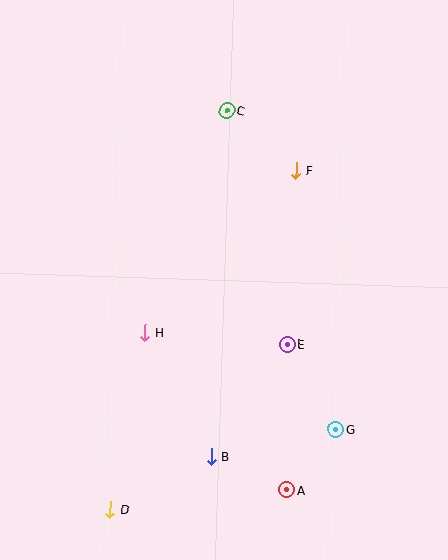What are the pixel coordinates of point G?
Point G is at (336, 429).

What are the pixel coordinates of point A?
Point A is at (287, 490).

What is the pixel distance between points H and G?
The distance between H and G is 214 pixels.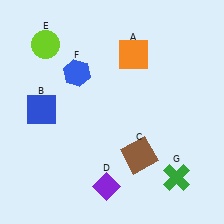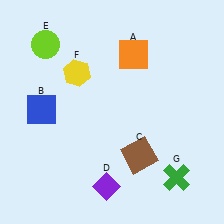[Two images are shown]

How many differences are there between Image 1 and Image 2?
There is 1 difference between the two images.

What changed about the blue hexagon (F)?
In Image 1, F is blue. In Image 2, it changed to yellow.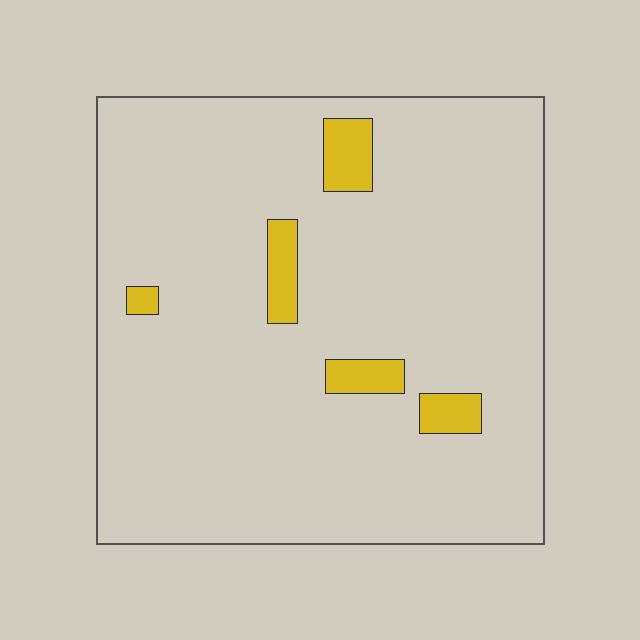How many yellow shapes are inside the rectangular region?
5.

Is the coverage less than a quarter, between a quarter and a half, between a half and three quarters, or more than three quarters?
Less than a quarter.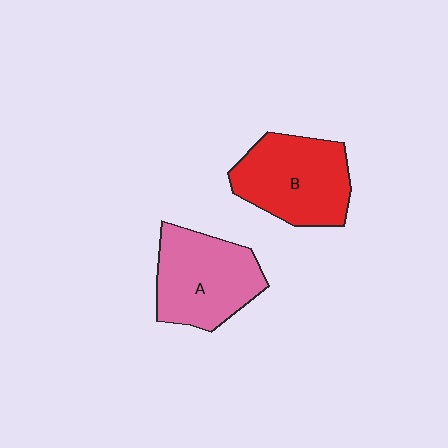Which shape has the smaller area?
Shape A (pink).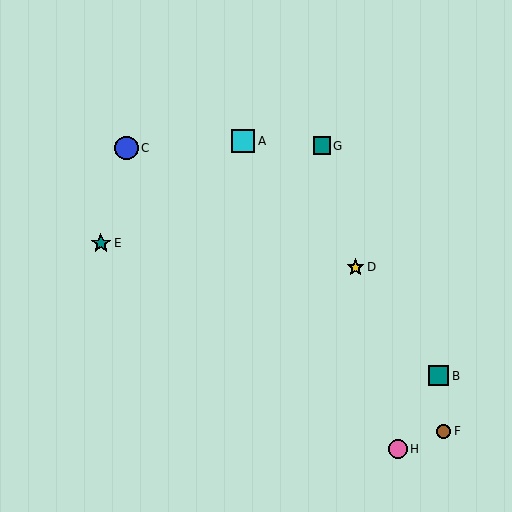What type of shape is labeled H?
Shape H is a pink circle.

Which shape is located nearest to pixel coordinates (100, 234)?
The teal star (labeled E) at (101, 243) is nearest to that location.